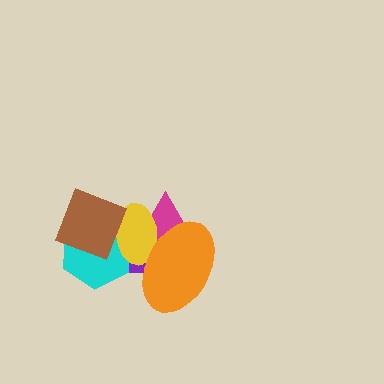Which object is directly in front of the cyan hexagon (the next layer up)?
The yellow ellipse is directly in front of the cyan hexagon.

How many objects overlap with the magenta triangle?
3 objects overlap with the magenta triangle.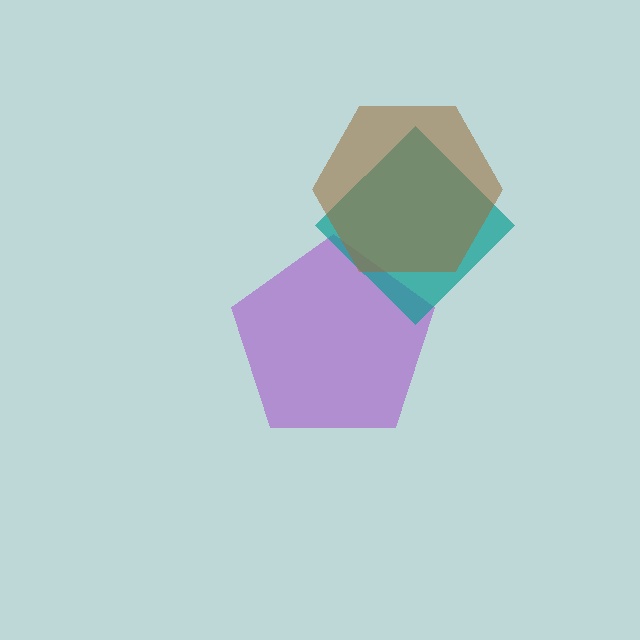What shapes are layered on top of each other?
The layered shapes are: a purple pentagon, a teal diamond, a brown hexagon.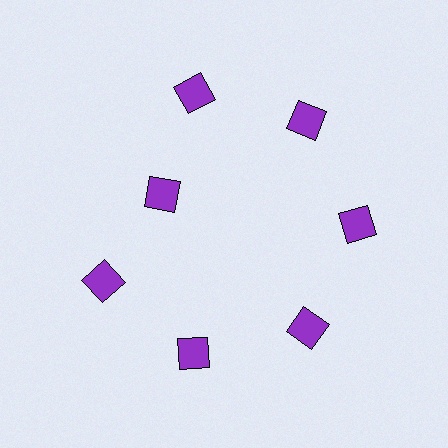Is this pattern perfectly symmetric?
No. The 7 purple diamonds are arranged in a ring, but one element near the 10 o'clock position is pulled inward toward the center, breaking the 7-fold rotational symmetry.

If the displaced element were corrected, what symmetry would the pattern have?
It would have 7-fold rotational symmetry — the pattern would map onto itself every 51 degrees.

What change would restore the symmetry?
The symmetry would be restored by moving it outward, back onto the ring so that all 7 diamonds sit at equal angles and equal distance from the center.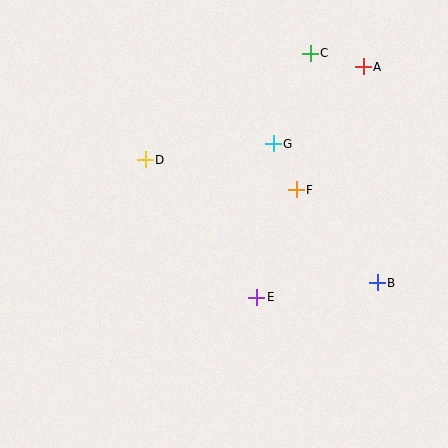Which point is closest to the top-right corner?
Point A is closest to the top-right corner.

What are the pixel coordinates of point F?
Point F is at (296, 190).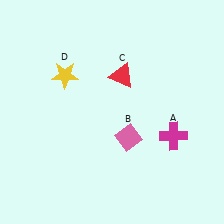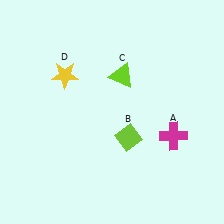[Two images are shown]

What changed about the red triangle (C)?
In Image 1, C is red. In Image 2, it changed to lime.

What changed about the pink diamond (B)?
In Image 1, B is pink. In Image 2, it changed to lime.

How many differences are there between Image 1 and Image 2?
There are 2 differences between the two images.